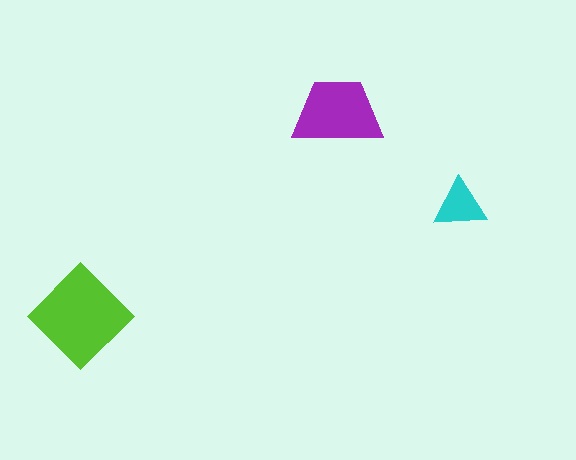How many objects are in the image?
There are 3 objects in the image.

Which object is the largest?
The lime diamond.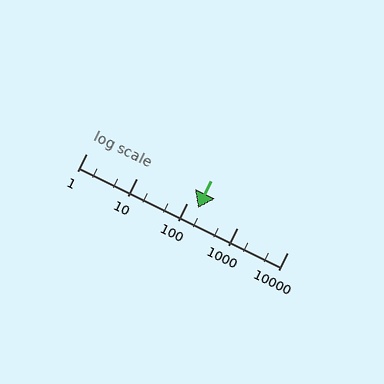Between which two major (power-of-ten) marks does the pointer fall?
The pointer is between 100 and 1000.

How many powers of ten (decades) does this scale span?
The scale spans 4 decades, from 1 to 10000.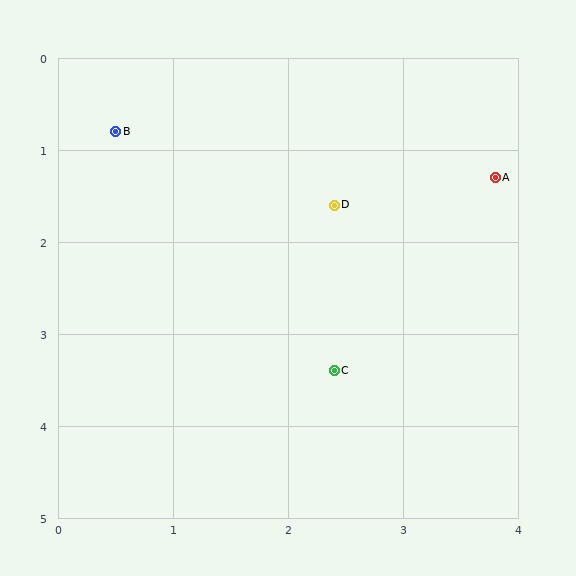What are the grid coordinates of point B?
Point B is at approximately (0.5, 0.8).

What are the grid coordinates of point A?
Point A is at approximately (3.8, 1.3).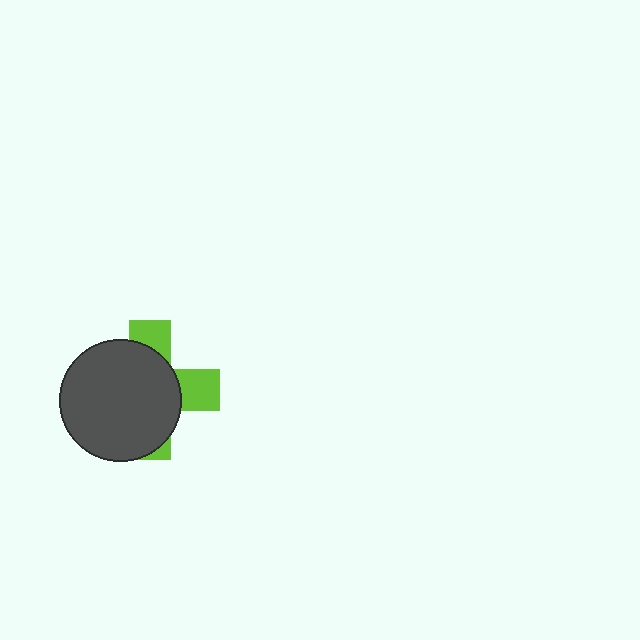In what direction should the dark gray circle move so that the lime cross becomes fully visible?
The dark gray circle should move left. That is the shortest direction to clear the overlap and leave the lime cross fully visible.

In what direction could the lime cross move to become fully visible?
The lime cross could move right. That would shift it out from behind the dark gray circle entirely.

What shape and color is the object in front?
The object in front is a dark gray circle.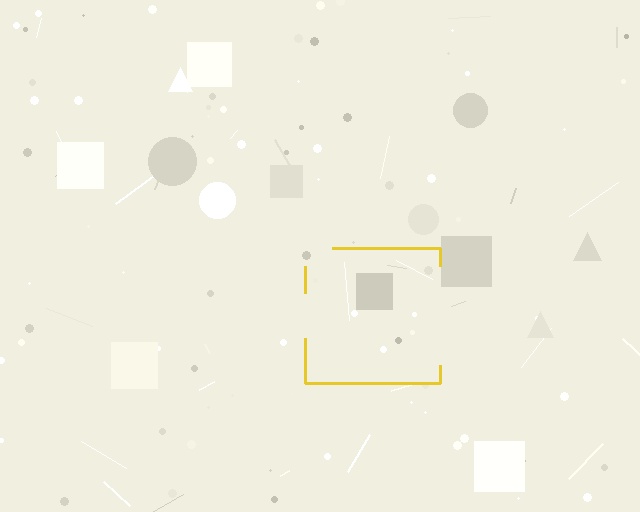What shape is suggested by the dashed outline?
The dashed outline suggests a square.